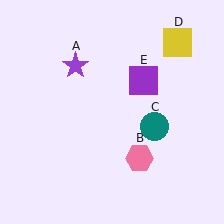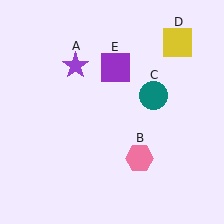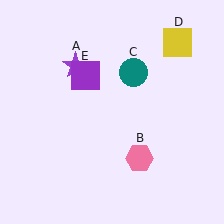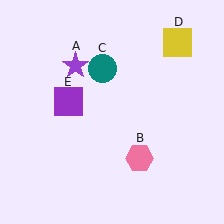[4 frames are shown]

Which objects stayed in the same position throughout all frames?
Purple star (object A) and pink hexagon (object B) and yellow square (object D) remained stationary.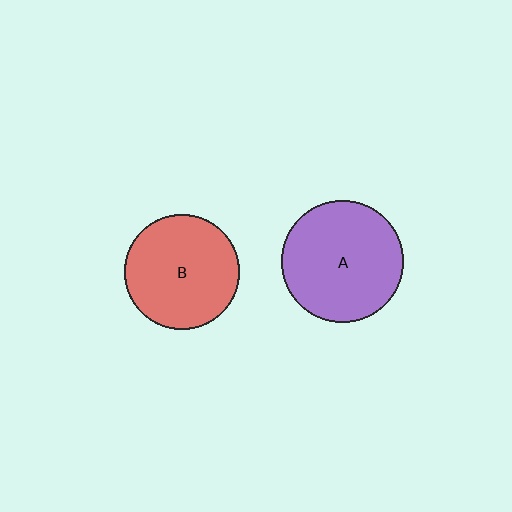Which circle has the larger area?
Circle A (purple).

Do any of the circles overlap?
No, none of the circles overlap.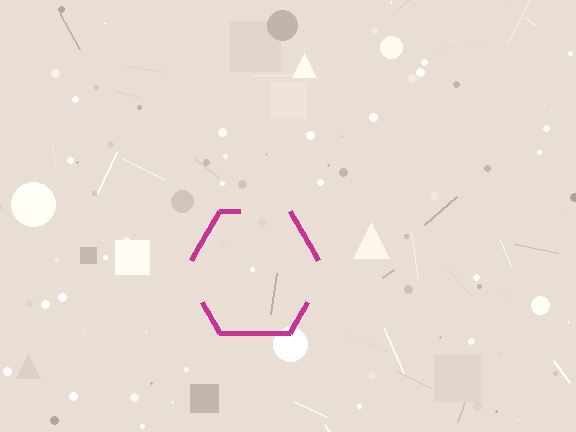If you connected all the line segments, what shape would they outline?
They would outline a hexagon.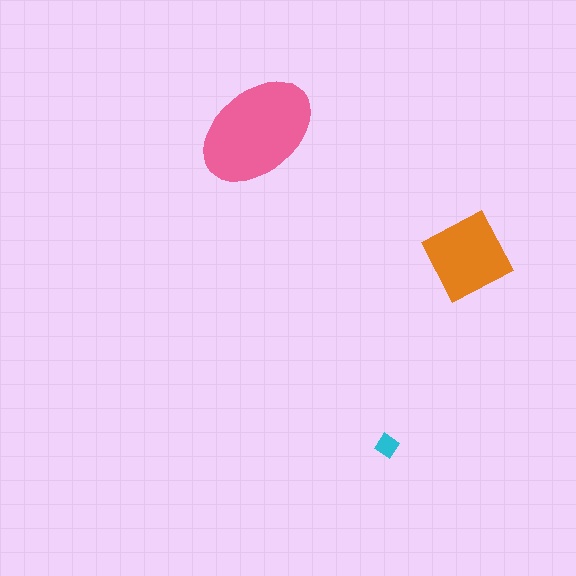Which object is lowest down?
The cyan diamond is bottommost.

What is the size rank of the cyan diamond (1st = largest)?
3rd.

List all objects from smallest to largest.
The cyan diamond, the orange square, the pink ellipse.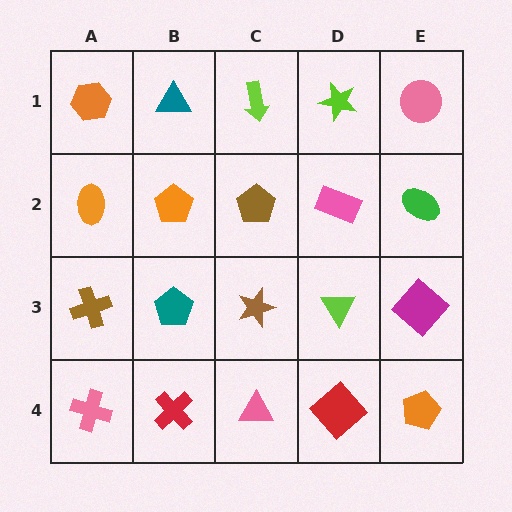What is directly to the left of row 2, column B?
An orange ellipse.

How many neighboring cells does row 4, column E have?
2.